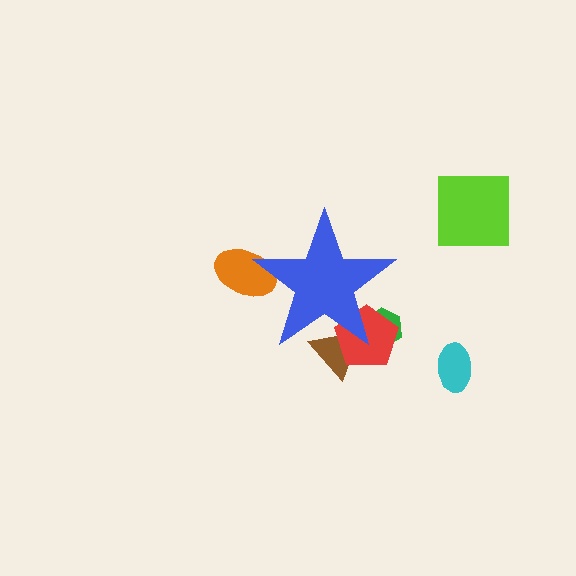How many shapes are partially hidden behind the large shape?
4 shapes are partially hidden.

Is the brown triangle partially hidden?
Yes, the brown triangle is partially hidden behind the blue star.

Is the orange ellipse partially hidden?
Yes, the orange ellipse is partially hidden behind the blue star.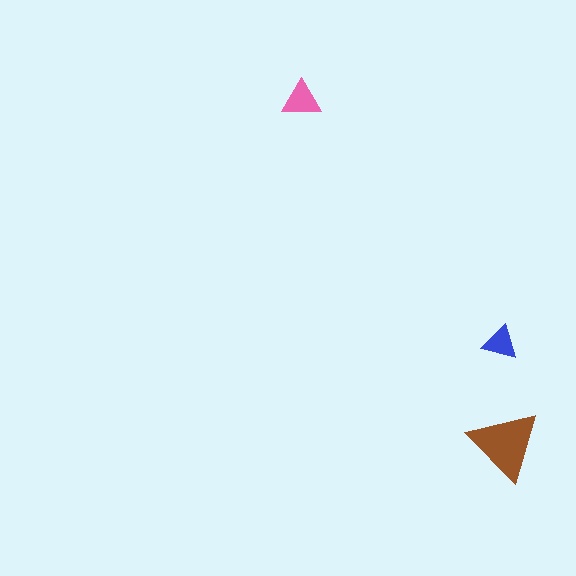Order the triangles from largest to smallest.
the brown one, the pink one, the blue one.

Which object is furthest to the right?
The brown triangle is rightmost.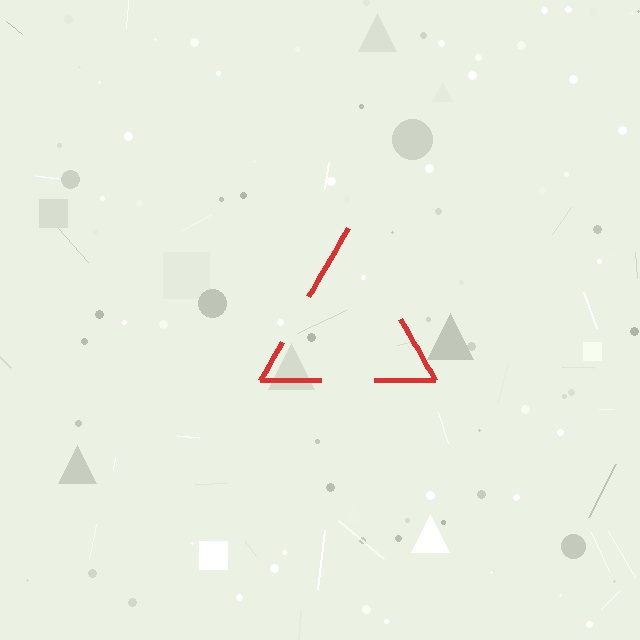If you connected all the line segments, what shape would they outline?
They would outline a triangle.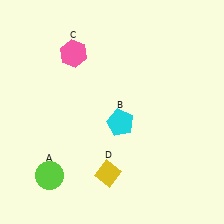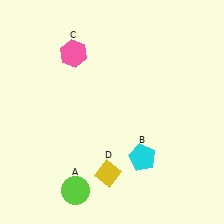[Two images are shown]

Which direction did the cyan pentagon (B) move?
The cyan pentagon (B) moved down.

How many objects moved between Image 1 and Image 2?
2 objects moved between the two images.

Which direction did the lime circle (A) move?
The lime circle (A) moved right.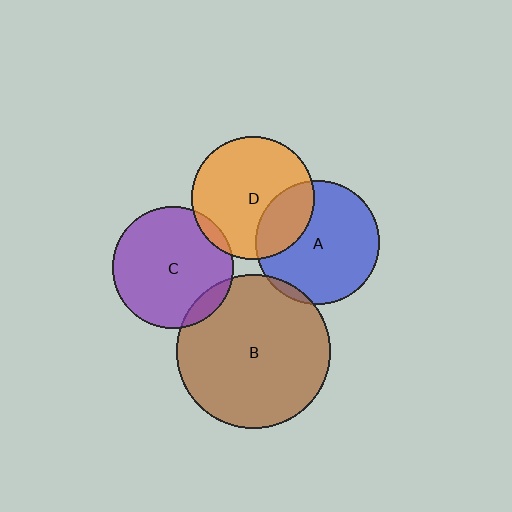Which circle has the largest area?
Circle B (brown).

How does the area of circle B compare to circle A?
Approximately 1.5 times.